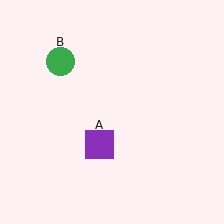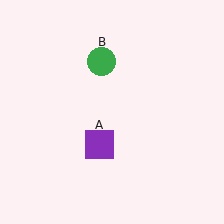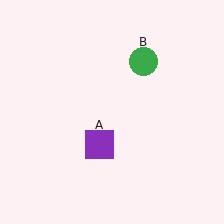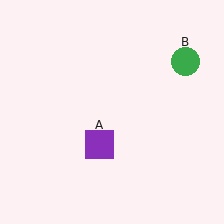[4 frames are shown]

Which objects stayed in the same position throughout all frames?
Purple square (object A) remained stationary.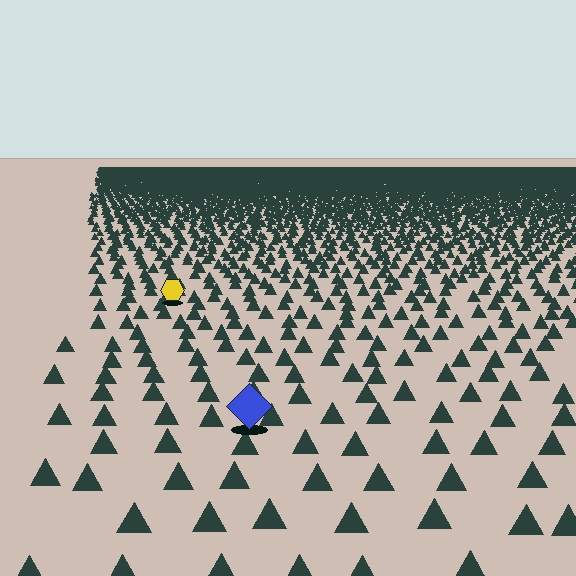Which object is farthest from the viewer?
The yellow hexagon is farthest from the viewer. It appears smaller and the ground texture around it is denser.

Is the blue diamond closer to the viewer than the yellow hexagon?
Yes. The blue diamond is closer — you can tell from the texture gradient: the ground texture is coarser near it.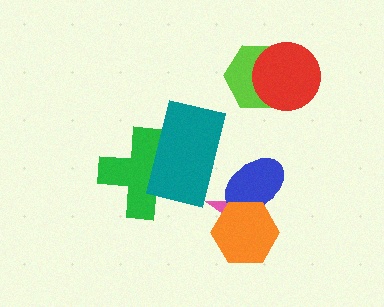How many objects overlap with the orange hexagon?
2 objects overlap with the orange hexagon.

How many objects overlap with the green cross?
1 object overlaps with the green cross.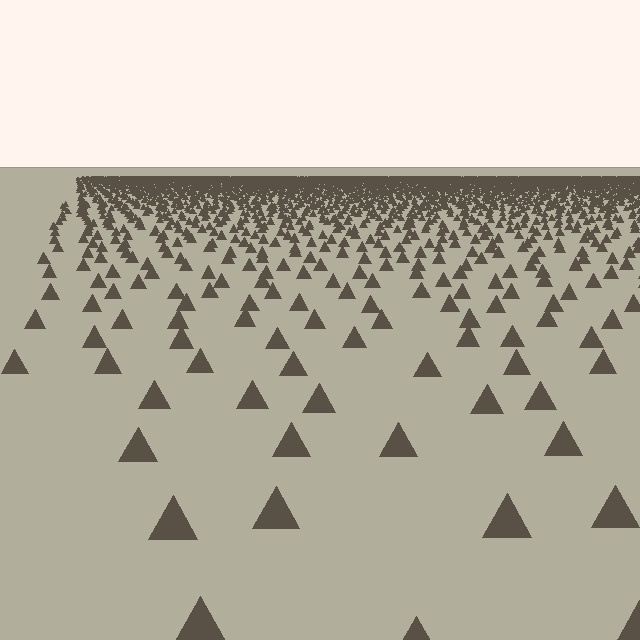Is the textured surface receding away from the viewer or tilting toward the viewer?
The surface is receding away from the viewer. Texture elements get smaller and denser toward the top.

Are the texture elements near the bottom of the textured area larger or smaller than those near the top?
Larger. Near the bottom, elements are closer to the viewer and appear at a bigger on-screen size.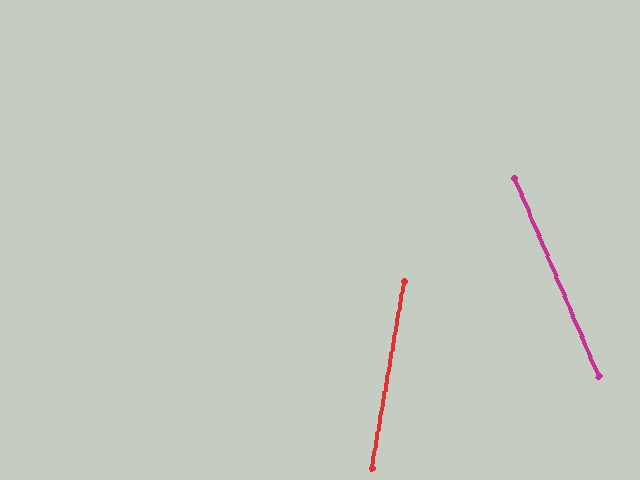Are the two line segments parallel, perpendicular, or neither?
Neither parallel nor perpendicular — they differ by about 33°.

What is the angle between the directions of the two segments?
Approximately 33 degrees.